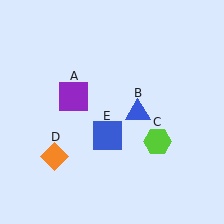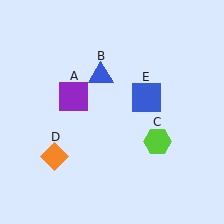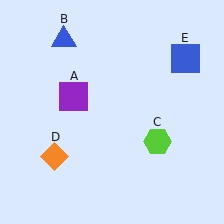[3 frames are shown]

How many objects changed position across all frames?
2 objects changed position: blue triangle (object B), blue square (object E).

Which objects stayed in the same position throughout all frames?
Purple square (object A) and lime hexagon (object C) and orange diamond (object D) remained stationary.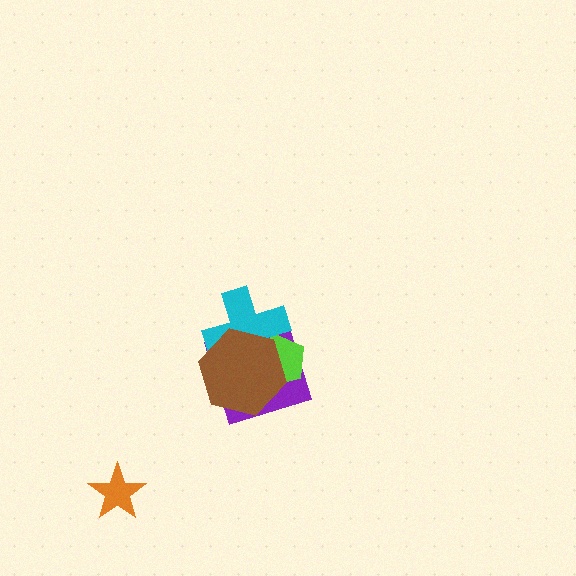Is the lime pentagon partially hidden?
Yes, it is partially covered by another shape.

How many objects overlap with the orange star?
0 objects overlap with the orange star.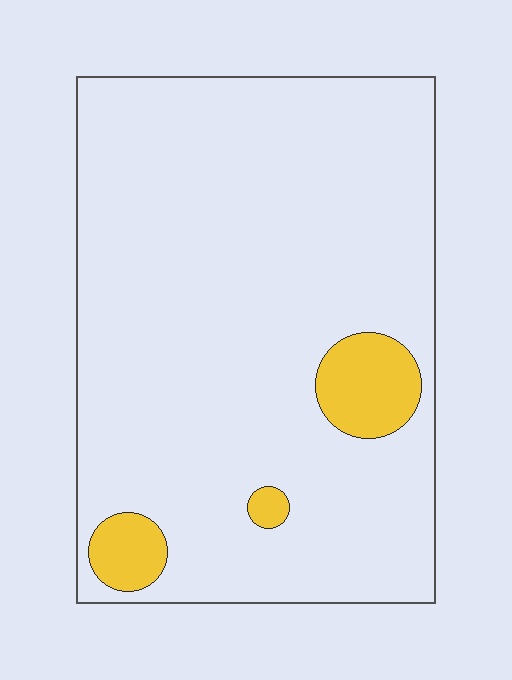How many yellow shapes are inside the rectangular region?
3.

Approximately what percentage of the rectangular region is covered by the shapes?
Approximately 10%.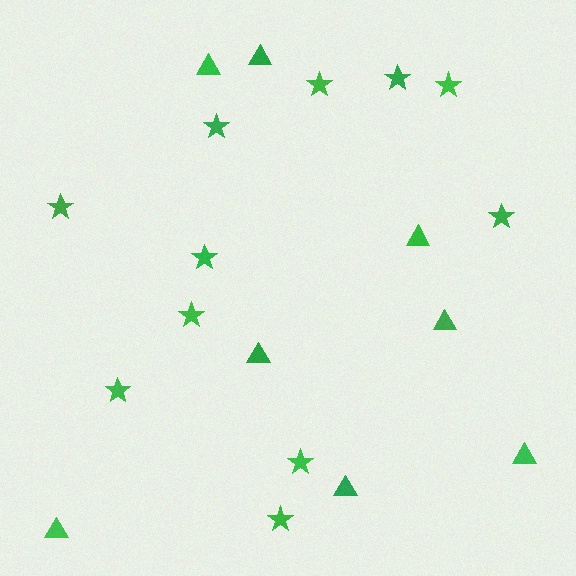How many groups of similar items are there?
There are 2 groups: one group of stars (11) and one group of triangles (8).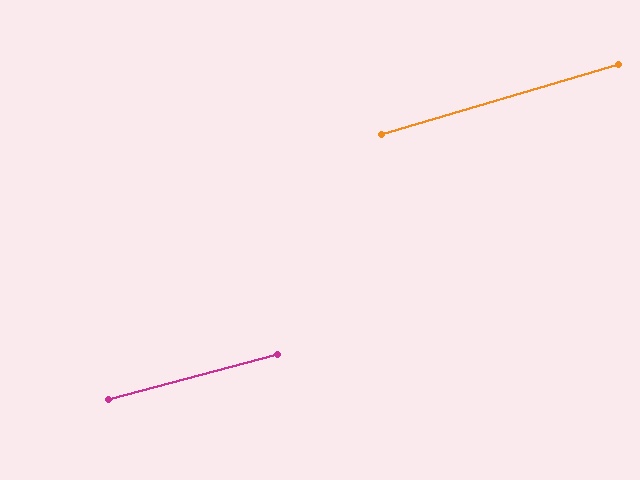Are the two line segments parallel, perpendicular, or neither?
Parallel — their directions differ by only 1.7°.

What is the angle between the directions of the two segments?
Approximately 2 degrees.